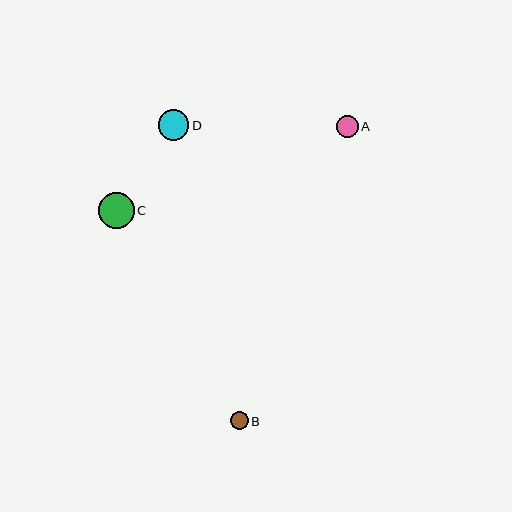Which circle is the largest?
Circle C is the largest with a size of approximately 36 pixels.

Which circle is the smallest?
Circle B is the smallest with a size of approximately 18 pixels.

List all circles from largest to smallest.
From largest to smallest: C, D, A, B.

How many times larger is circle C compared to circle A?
Circle C is approximately 1.7 times the size of circle A.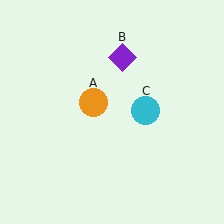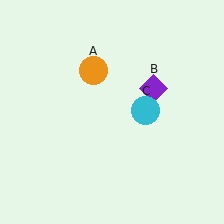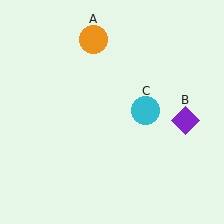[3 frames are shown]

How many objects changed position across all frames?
2 objects changed position: orange circle (object A), purple diamond (object B).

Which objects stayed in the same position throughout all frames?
Cyan circle (object C) remained stationary.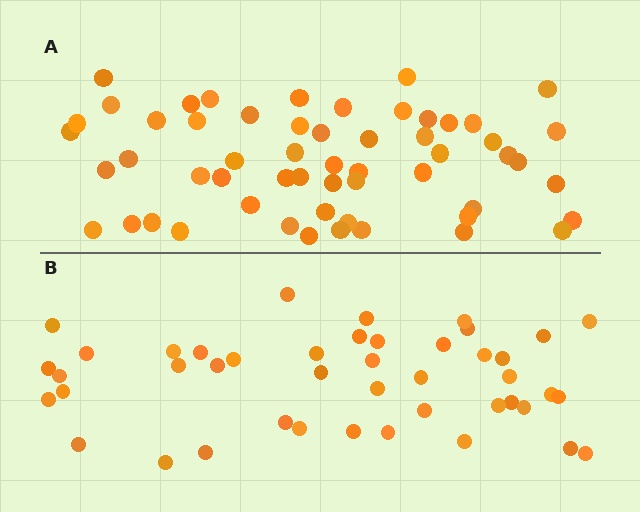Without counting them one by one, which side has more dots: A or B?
Region A (the top region) has more dots.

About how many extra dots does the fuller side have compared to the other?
Region A has roughly 12 or so more dots than region B.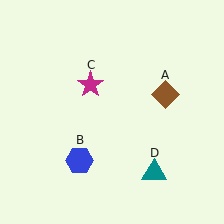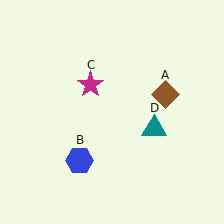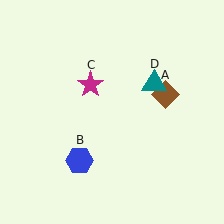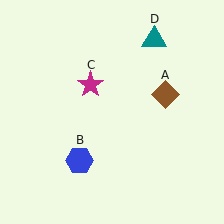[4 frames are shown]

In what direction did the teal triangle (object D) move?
The teal triangle (object D) moved up.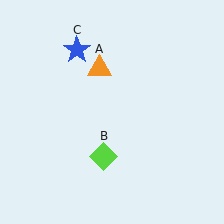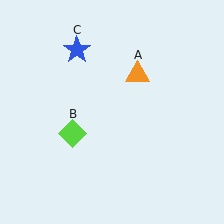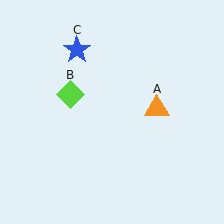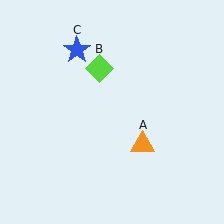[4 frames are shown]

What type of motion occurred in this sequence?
The orange triangle (object A), lime diamond (object B) rotated clockwise around the center of the scene.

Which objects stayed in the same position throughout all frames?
Blue star (object C) remained stationary.